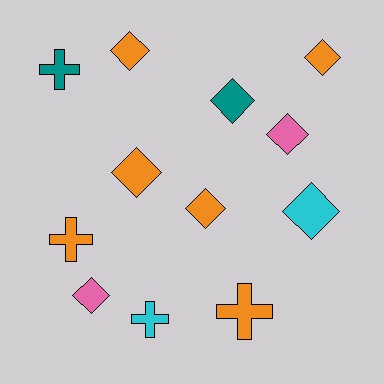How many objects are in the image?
There are 12 objects.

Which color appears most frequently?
Orange, with 6 objects.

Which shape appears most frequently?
Diamond, with 8 objects.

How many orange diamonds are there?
There are 4 orange diamonds.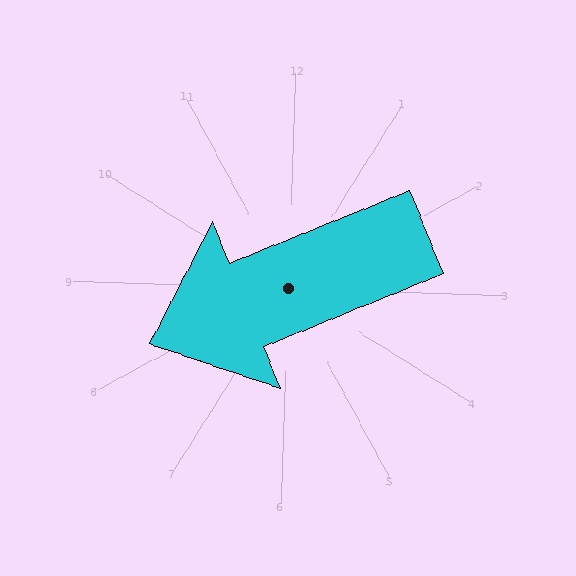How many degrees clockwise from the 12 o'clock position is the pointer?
Approximately 246 degrees.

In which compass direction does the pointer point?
Southwest.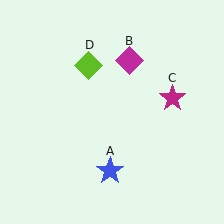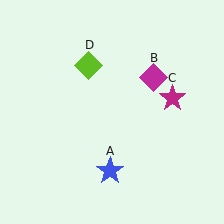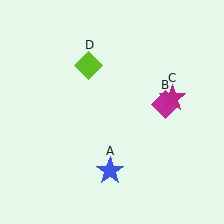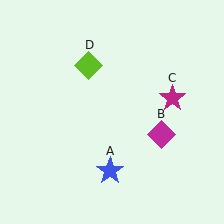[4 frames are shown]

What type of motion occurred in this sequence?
The magenta diamond (object B) rotated clockwise around the center of the scene.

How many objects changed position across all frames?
1 object changed position: magenta diamond (object B).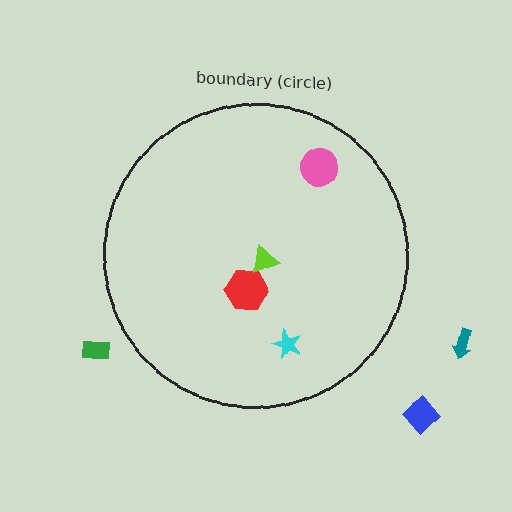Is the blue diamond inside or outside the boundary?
Outside.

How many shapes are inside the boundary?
4 inside, 3 outside.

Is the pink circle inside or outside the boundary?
Inside.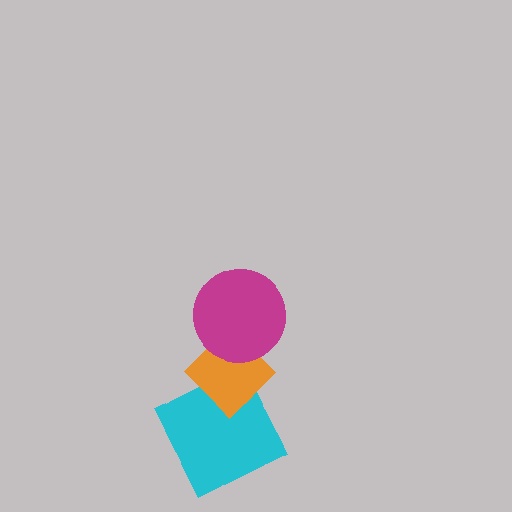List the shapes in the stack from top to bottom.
From top to bottom: the magenta circle, the orange diamond, the cyan square.